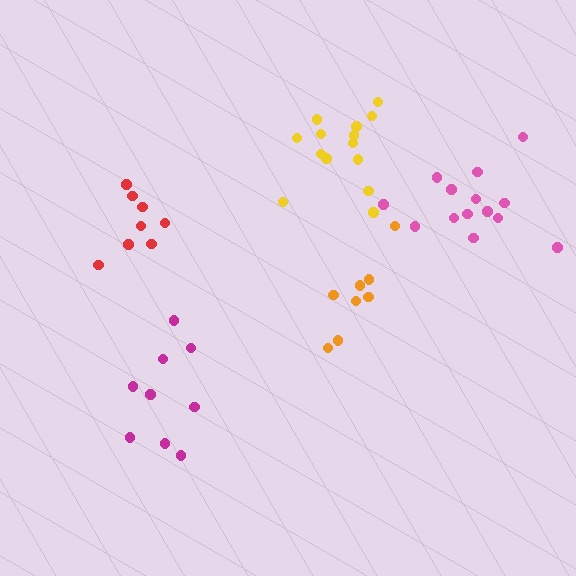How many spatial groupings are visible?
There are 5 spatial groupings.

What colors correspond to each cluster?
The clusters are colored: red, yellow, orange, pink, magenta.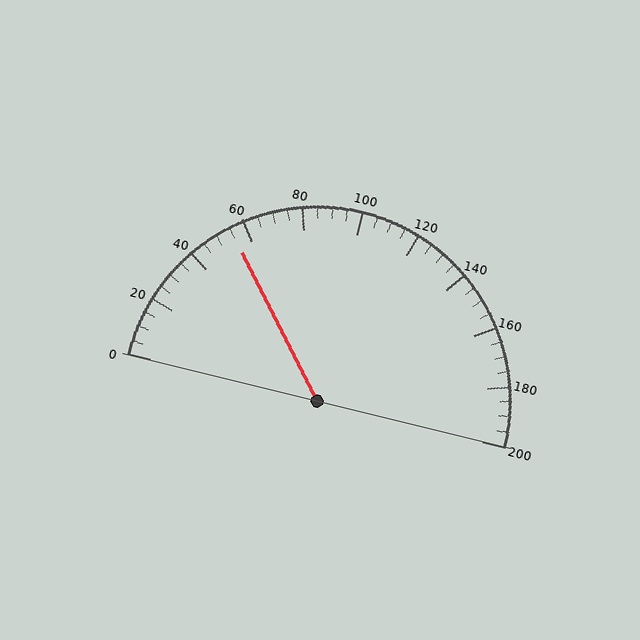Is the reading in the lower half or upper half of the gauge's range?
The reading is in the lower half of the range (0 to 200).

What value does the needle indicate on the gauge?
The needle indicates approximately 55.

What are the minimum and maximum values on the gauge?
The gauge ranges from 0 to 200.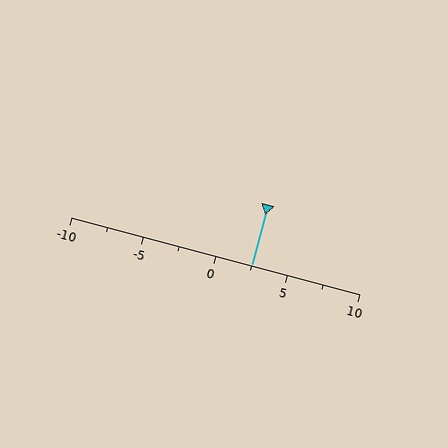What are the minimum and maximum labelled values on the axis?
The axis runs from -10 to 10.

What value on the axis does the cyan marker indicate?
The marker indicates approximately 2.5.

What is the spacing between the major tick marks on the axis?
The major ticks are spaced 5 apart.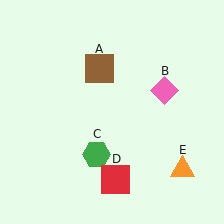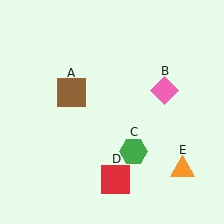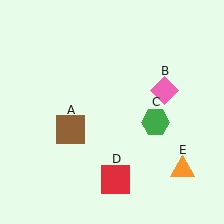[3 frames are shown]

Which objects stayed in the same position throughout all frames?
Pink diamond (object B) and red square (object D) and orange triangle (object E) remained stationary.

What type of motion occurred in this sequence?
The brown square (object A), green hexagon (object C) rotated counterclockwise around the center of the scene.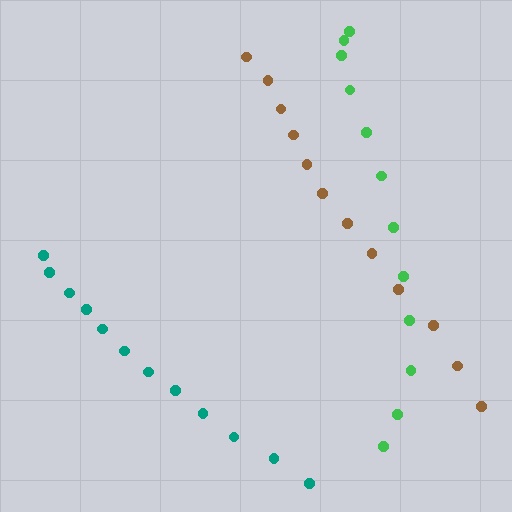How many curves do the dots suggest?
There are 3 distinct paths.